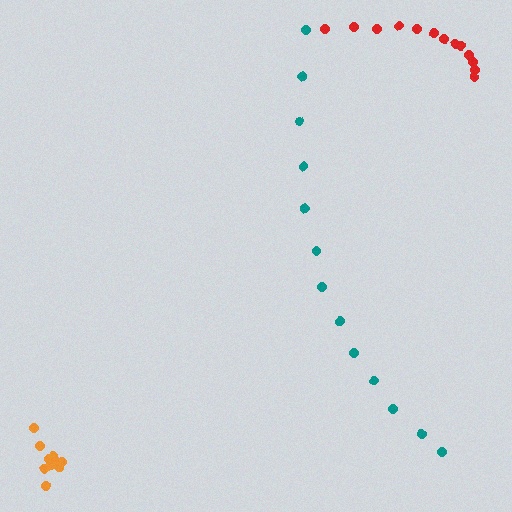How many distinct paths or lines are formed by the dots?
There are 3 distinct paths.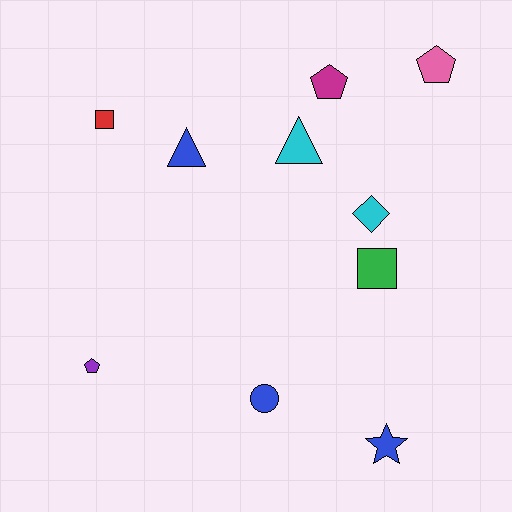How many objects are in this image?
There are 10 objects.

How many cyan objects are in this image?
There are 2 cyan objects.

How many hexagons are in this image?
There are no hexagons.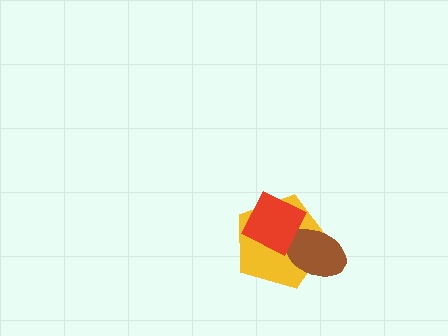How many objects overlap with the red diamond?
2 objects overlap with the red diamond.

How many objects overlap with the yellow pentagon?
2 objects overlap with the yellow pentagon.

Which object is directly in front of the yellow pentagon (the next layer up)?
The brown ellipse is directly in front of the yellow pentagon.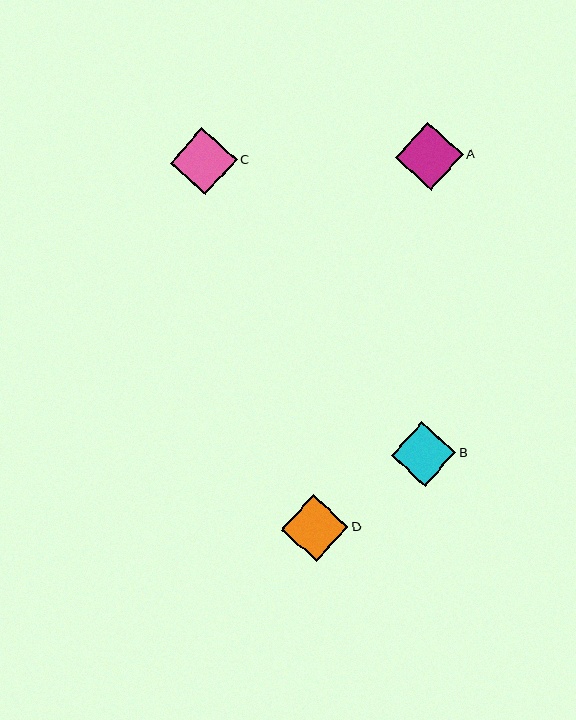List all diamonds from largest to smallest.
From largest to smallest: A, C, D, B.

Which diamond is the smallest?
Diamond B is the smallest with a size of approximately 65 pixels.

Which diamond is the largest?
Diamond A is the largest with a size of approximately 68 pixels.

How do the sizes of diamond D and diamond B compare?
Diamond D and diamond B are approximately the same size.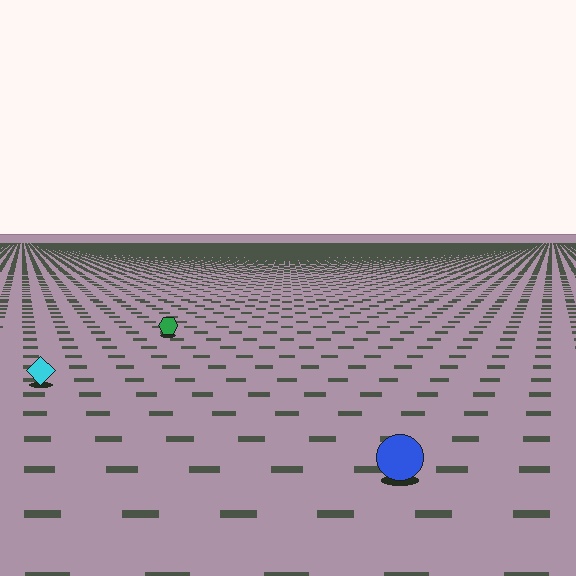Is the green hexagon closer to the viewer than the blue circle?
No. The blue circle is closer — you can tell from the texture gradient: the ground texture is coarser near it.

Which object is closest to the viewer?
The blue circle is closest. The texture marks near it are larger and more spread out.